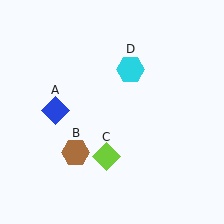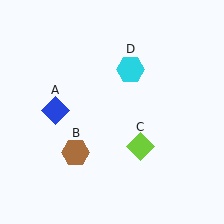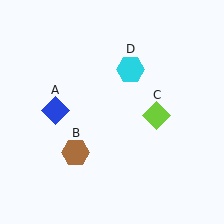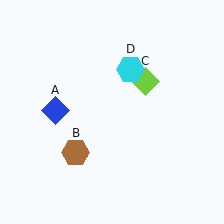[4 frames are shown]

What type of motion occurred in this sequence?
The lime diamond (object C) rotated counterclockwise around the center of the scene.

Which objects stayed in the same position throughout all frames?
Blue diamond (object A) and brown hexagon (object B) and cyan hexagon (object D) remained stationary.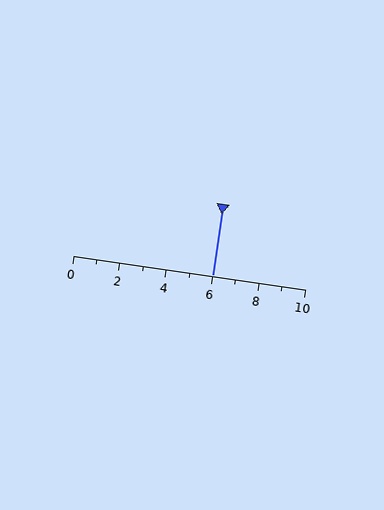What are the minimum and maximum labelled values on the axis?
The axis runs from 0 to 10.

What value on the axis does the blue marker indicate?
The marker indicates approximately 6.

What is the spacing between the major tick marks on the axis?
The major ticks are spaced 2 apart.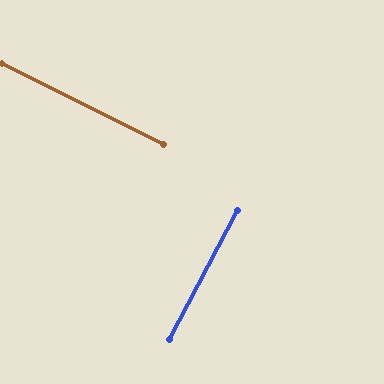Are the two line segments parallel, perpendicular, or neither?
Perpendicular — they meet at approximately 89°.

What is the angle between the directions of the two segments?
Approximately 89 degrees.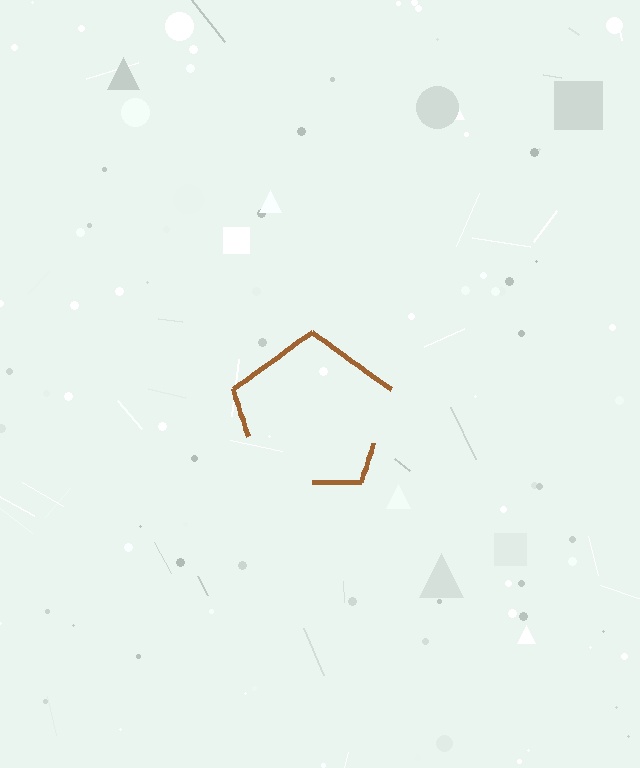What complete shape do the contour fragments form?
The contour fragments form a pentagon.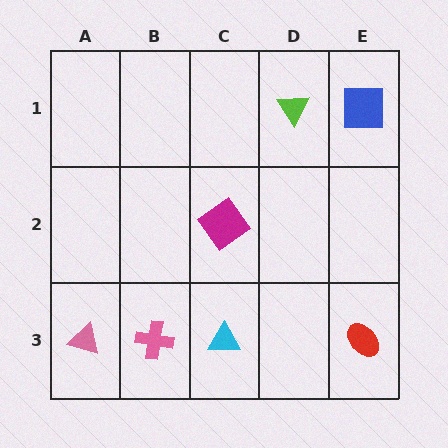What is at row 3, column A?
A pink triangle.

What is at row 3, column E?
A red ellipse.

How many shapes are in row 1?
2 shapes.